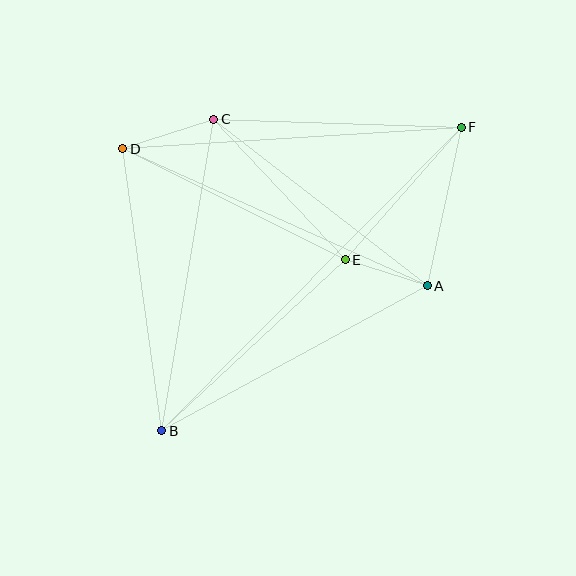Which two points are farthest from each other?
Points B and F are farthest from each other.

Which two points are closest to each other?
Points A and E are closest to each other.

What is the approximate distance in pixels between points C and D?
The distance between C and D is approximately 95 pixels.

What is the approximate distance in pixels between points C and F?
The distance between C and F is approximately 248 pixels.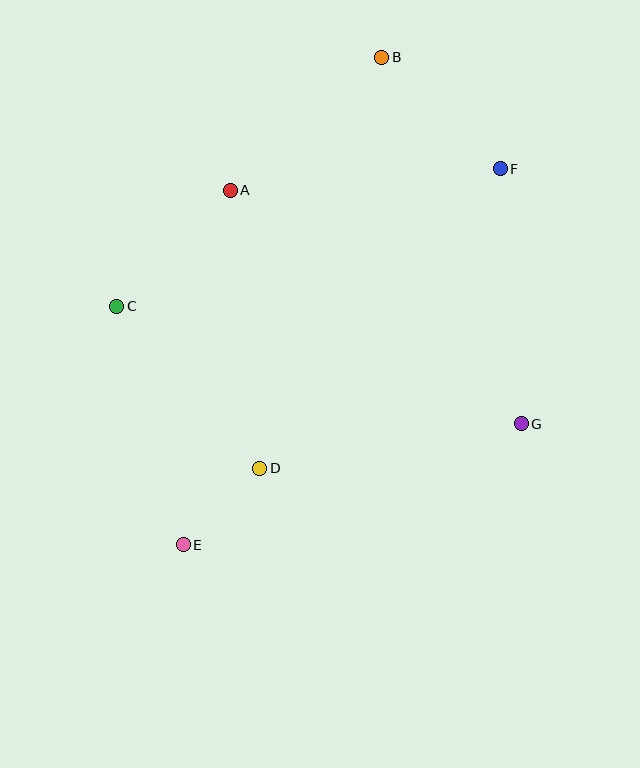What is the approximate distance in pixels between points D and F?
The distance between D and F is approximately 384 pixels.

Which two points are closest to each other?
Points D and E are closest to each other.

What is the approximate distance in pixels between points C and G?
The distance between C and G is approximately 421 pixels.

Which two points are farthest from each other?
Points B and E are farthest from each other.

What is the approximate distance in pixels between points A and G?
The distance between A and G is approximately 373 pixels.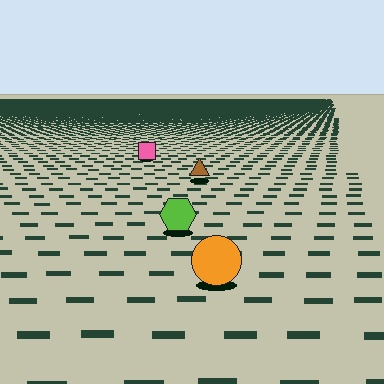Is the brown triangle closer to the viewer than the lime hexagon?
No. The lime hexagon is closer — you can tell from the texture gradient: the ground texture is coarser near it.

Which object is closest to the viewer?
The orange circle is closest. The texture marks near it are larger and more spread out.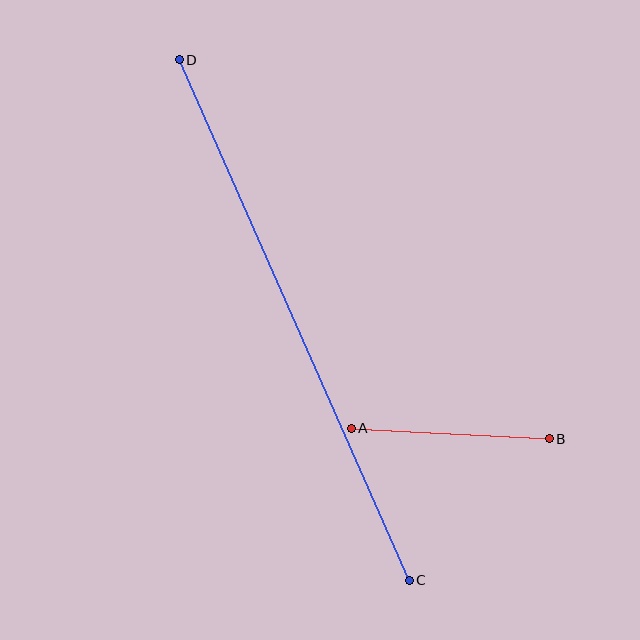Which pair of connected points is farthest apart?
Points C and D are farthest apart.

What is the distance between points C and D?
The distance is approximately 569 pixels.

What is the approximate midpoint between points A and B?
The midpoint is at approximately (450, 433) pixels.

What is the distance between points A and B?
The distance is approximately 198 pixels.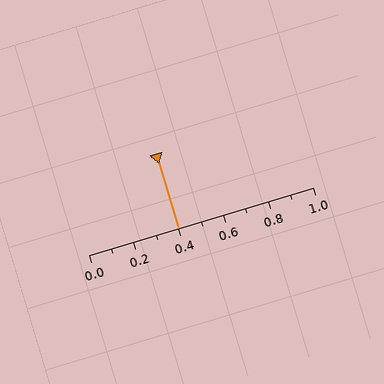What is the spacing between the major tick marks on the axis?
The major ticks are spaced 0.2 apart.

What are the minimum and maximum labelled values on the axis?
The axis runs from 0.0 to 1.0.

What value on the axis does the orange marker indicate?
The marker indicates approximately 0.4.